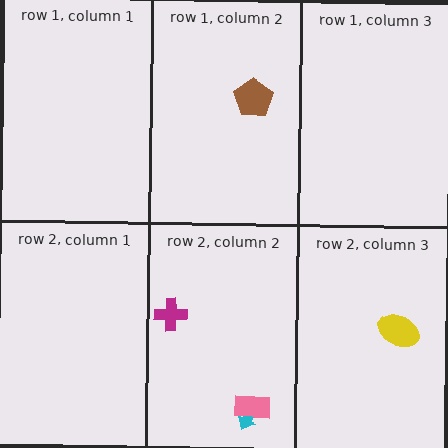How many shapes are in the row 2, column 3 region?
1.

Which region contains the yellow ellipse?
The row 2, column 3 region.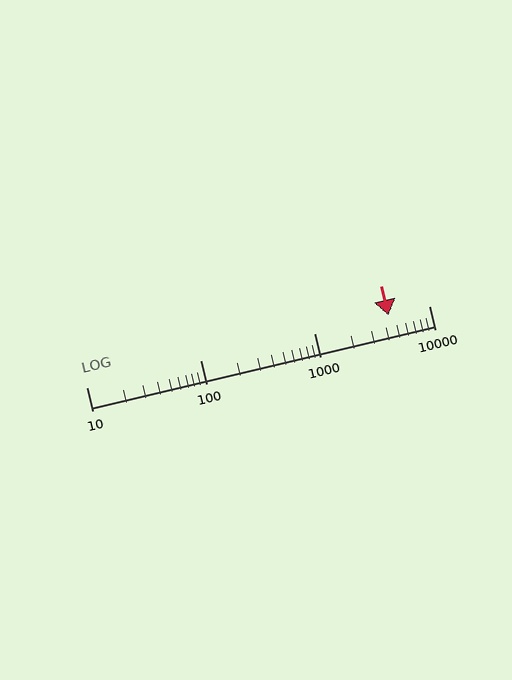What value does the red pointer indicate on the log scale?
The pointer indicates approximately 4400.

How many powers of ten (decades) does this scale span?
The scale spans 3 decades, from 10 to 10000.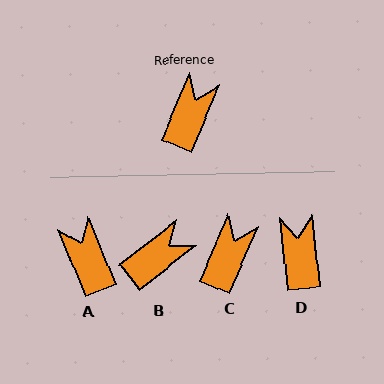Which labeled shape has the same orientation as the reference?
C.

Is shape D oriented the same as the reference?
No, it is off by about 30 degrees.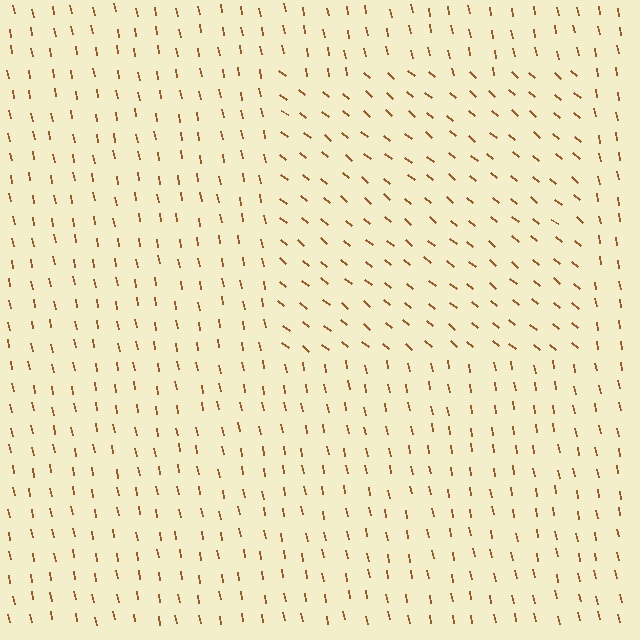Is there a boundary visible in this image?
Yes, there is a texture boundary formed by a change in line orientation.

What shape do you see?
I see a rectangle.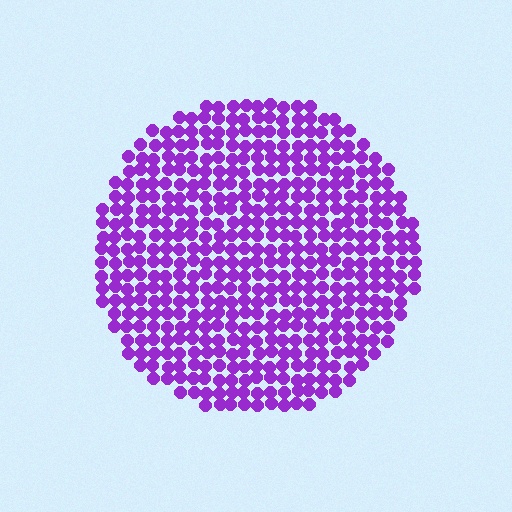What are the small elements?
The small elements are circles.